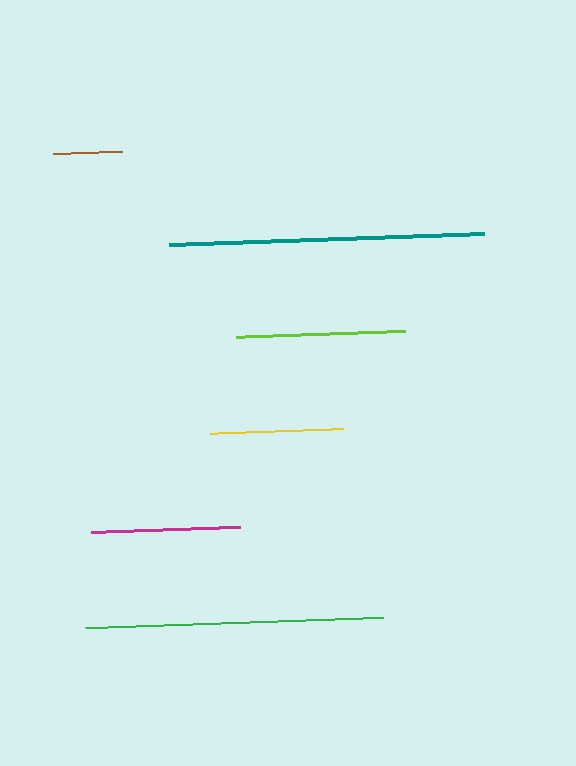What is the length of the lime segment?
The lime segment is approximately 168 pixels long.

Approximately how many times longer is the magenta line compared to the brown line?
The magenta line is approximately 2.2 times the length of the brown line.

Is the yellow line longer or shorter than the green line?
The green line is longer than the yellow line.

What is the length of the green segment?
The green segment is approximately 298 pixels long.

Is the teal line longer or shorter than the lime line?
The teal line is longer than the lime line.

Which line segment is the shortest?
The brown line is the shortest at approximately 69 pixels.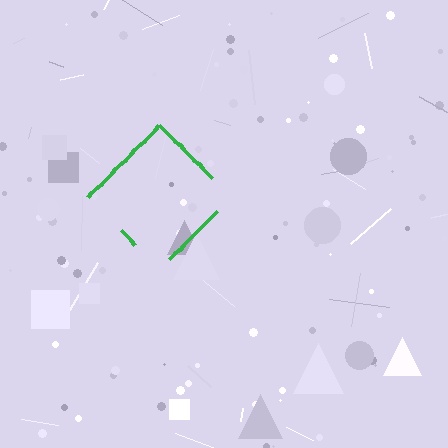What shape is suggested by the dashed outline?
The dashed outline suggests a diamond.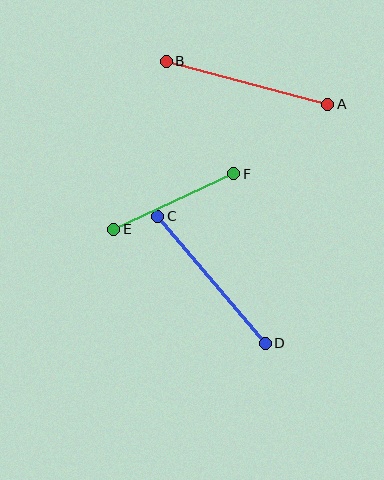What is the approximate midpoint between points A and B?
The midpoint is at approximately (247, 83) pixels.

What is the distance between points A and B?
The distance is approximately 167 pixels.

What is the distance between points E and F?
The distance is approximately 132 pixels.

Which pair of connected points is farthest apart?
Points A and B are farthest apart.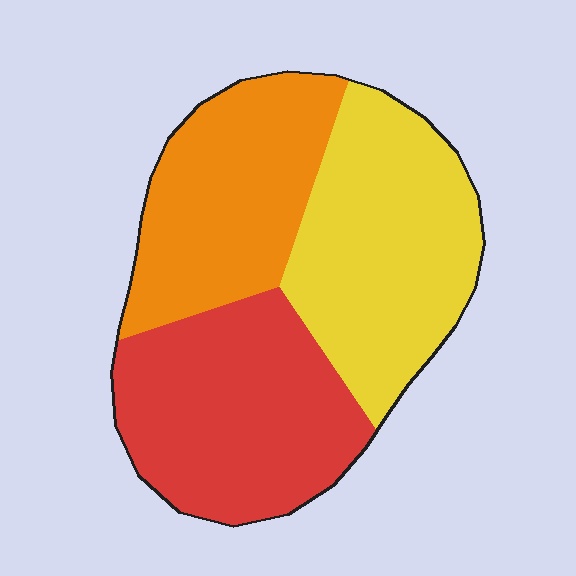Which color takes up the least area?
Orange, at roughly 30%.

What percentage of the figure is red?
Red covers roughly 35% of the figure.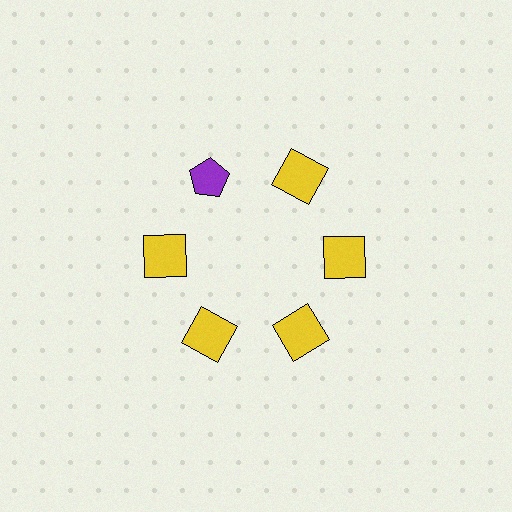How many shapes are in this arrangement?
There are 6 shapes arranged in a ring pattern.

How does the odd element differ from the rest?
It differs in both color (purple instead of yellow) and shape (pentagon instead of square).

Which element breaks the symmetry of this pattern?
The purple pentagon at roughly the 11 o'clock position breaks the symmetry. All other shapes are yellow squares.